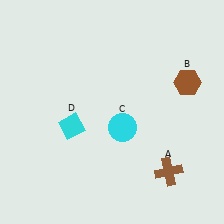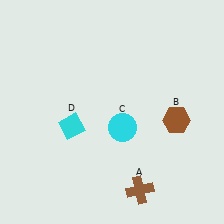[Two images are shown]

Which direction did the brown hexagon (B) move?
The brown hexagon (B) moved down.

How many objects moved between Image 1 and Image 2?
2 objects moved between the two images.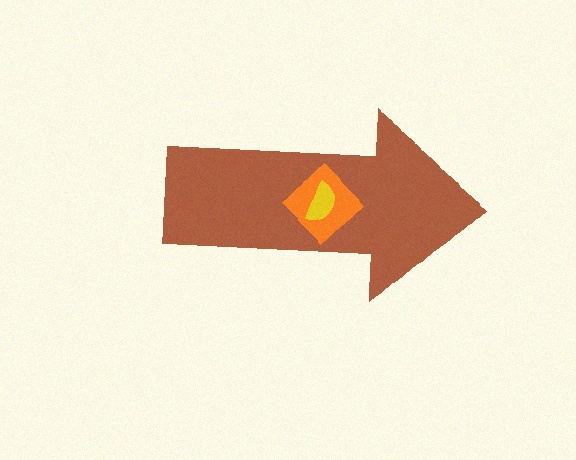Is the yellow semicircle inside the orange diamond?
Yes.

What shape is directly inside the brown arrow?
The orange diamond.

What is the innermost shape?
The yellow semicircle.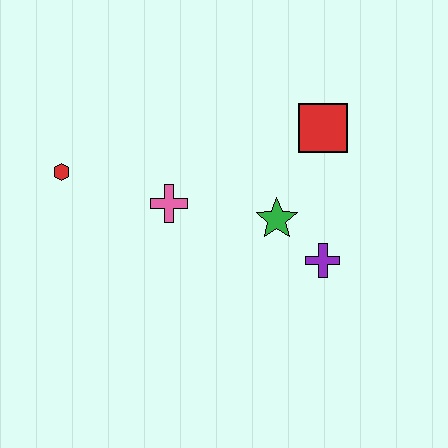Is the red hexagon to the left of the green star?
Yes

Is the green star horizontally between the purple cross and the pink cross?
Yes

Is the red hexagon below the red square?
Yes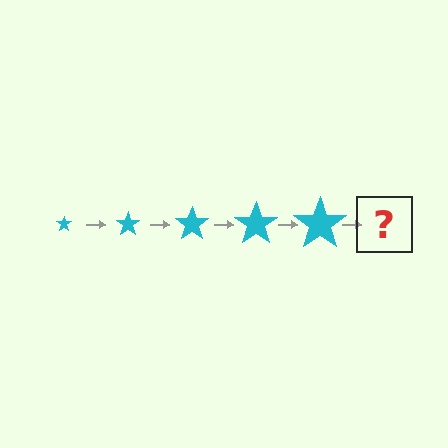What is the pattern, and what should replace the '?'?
The pattern is that the star gets progressively larger each step. The '?' should be a cyan star, larger than the previous one.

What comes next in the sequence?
The next element should be a cyan star, larger than the previous one.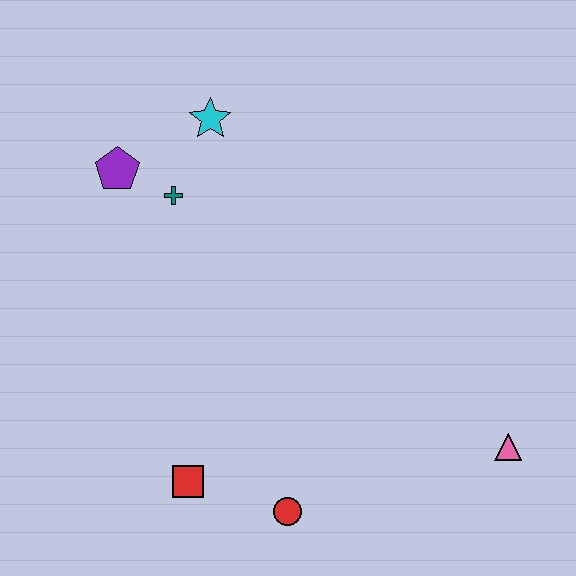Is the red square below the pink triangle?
Yes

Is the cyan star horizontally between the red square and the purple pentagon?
No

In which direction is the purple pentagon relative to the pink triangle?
The purple pentagon is to the left of the pink triangle.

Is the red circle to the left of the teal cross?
No